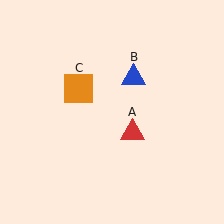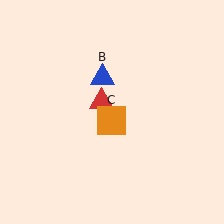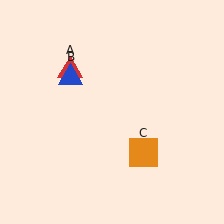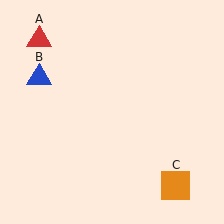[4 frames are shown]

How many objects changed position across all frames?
3 objects changed position: red triangle (object A), blue triangle (object B), orange square (object C).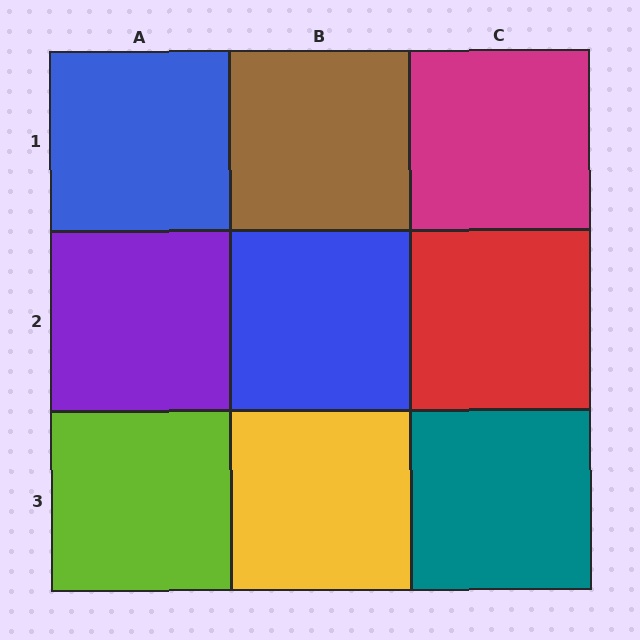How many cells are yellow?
1 cell is yellow.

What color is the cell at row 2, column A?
Purple.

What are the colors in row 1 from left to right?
Blue, brown, magenta.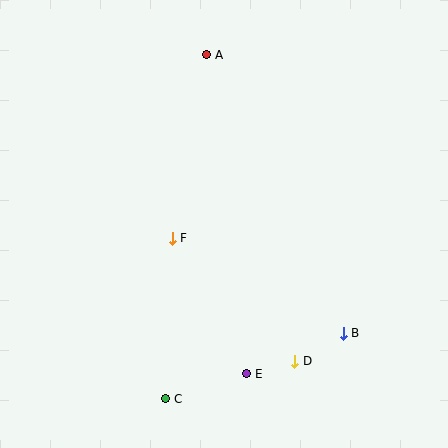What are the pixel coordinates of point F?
Point F is at (172, 238).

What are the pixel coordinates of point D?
Point D is at (295, 361).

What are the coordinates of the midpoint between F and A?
The midpoint between F and A is at (189, 146).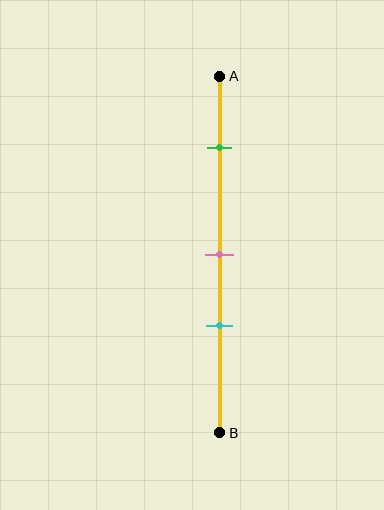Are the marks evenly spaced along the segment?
No, the marks are not evenly spaced.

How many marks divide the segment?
There are 3 marks dividing the segment.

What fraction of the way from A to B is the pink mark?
The pink mark is approximately 50% (0.5) of the way from A to B.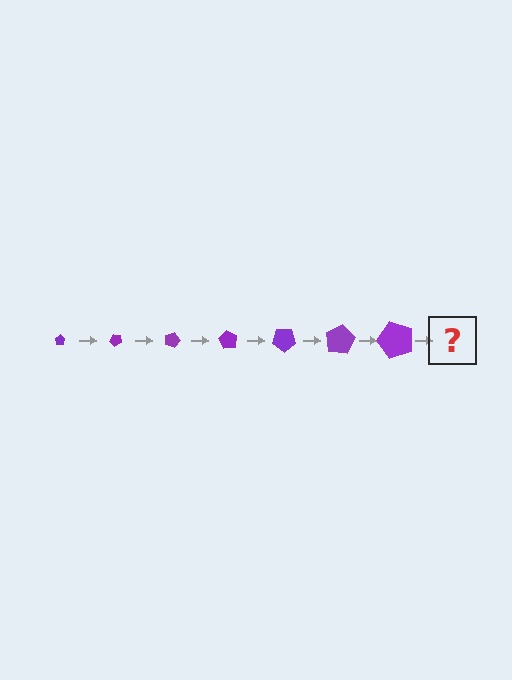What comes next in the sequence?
The next element should be a pentagon, larger than the previous one and rotated 315 degrees from the start.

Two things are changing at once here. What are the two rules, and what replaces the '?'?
The two rules are that the pentagon grows larger each step and it rotates 45 degrees each step. The '?' should be a pentagon, larger than the previous one and rotated 315 degrees from the start.